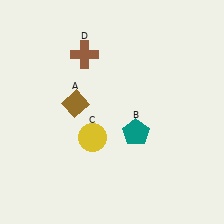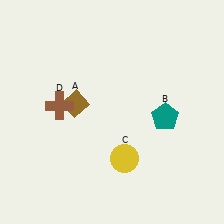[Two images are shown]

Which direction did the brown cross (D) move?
The brown cross (D) moved down.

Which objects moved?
The objects that moved are: the teal pentagon (B), the yellow circle (C), the brown cross (D).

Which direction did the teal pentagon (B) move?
The teal pentagon (B) moved right.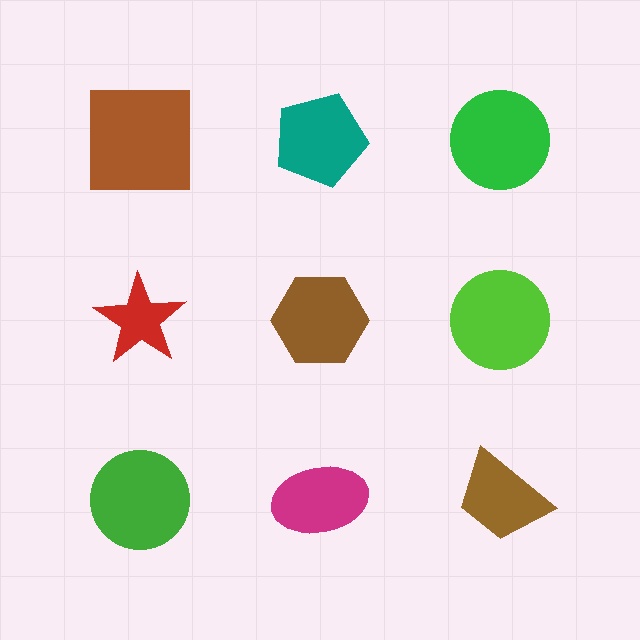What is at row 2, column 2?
A brown hexagon.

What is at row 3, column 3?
A brown trapezoid.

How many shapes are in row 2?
3 shapes.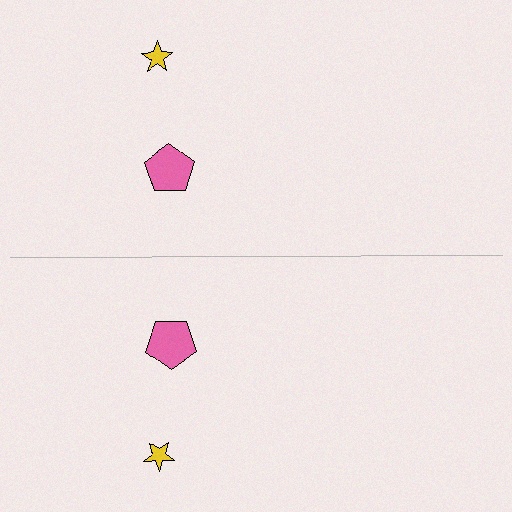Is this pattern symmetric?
Yes, this pattern has bilateral (reflection) symmetry.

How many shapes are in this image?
There are 4 shapes in this image.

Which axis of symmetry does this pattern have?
The pattern has a horizontal axis of symmetry running through the center of the image.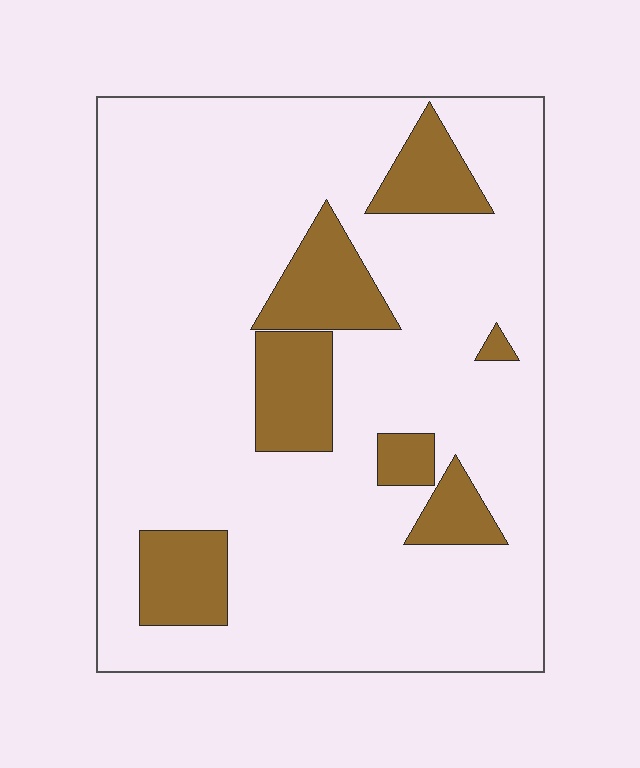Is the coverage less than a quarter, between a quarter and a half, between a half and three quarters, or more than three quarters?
Less than a quarter.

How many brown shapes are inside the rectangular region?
7.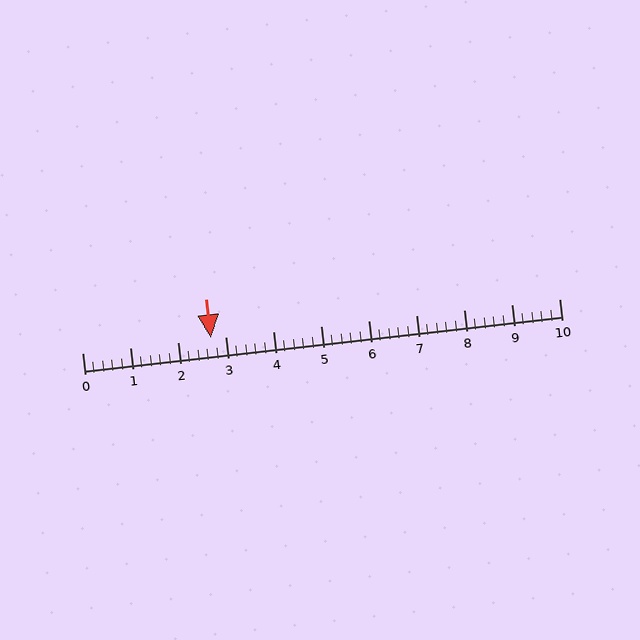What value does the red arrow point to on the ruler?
The red arrow points to approximately 2.7.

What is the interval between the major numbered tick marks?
The major tick marks are spaced 1 units apart.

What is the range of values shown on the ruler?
The ruler shows values from 0 to 10.